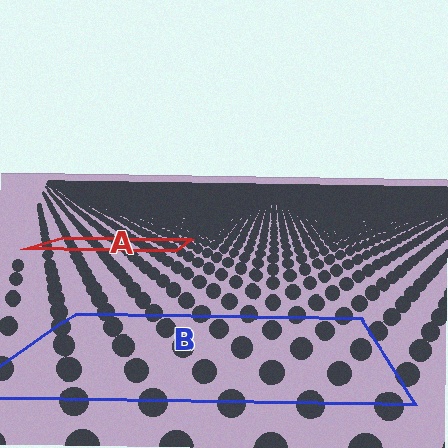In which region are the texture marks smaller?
The texture marks are smaller in region A, because it is farther away.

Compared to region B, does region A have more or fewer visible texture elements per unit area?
Region A has more texture elements per unit area — they are packed more densely because it is farther away.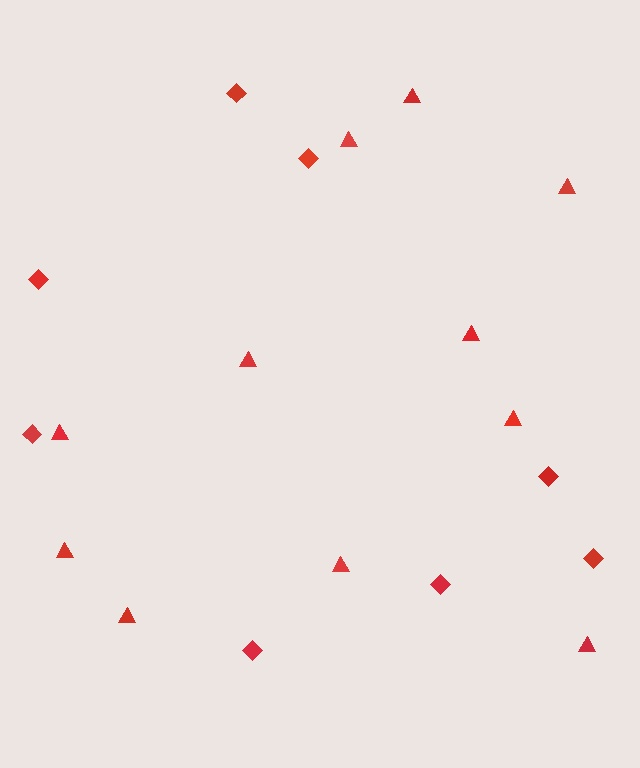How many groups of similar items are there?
There are 2 groups: one group of triangles (11) and one group of diamonds (8).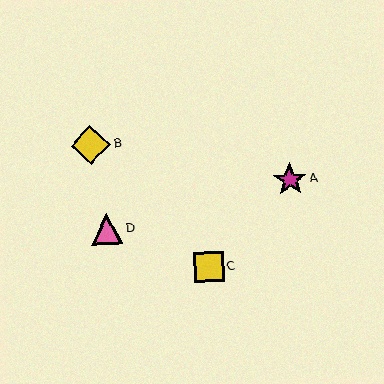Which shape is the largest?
The yellow diamond (labeled B) is the largest.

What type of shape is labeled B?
Shape B is a yellow diamond.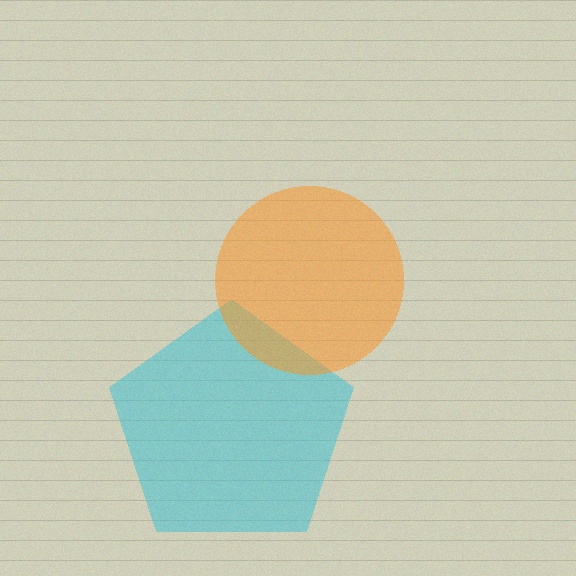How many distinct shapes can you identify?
There are 2 distinct shapes: a cyan pentagon, an orange circle.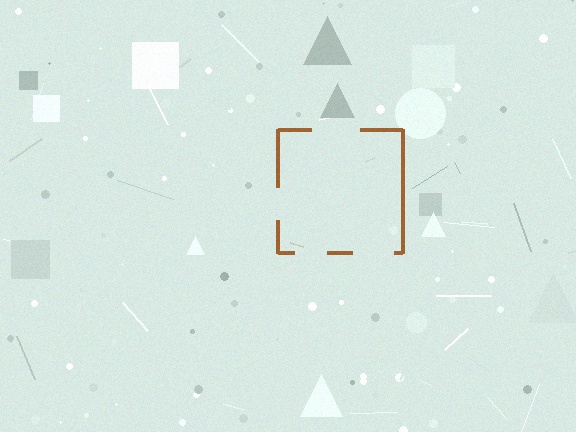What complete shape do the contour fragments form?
The contour fragments form a square.